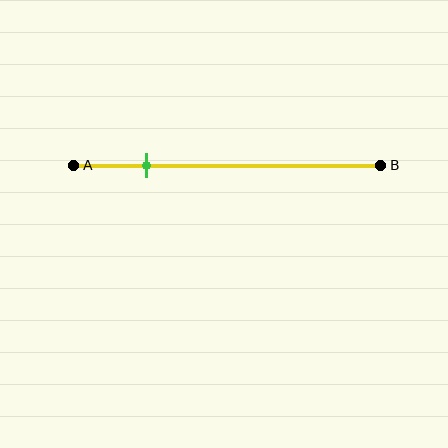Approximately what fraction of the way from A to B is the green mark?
The green mark is approximately 25% of the way from A to B.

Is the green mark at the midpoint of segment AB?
No, the mark is at about 25% from A, not at the 50% midpoint.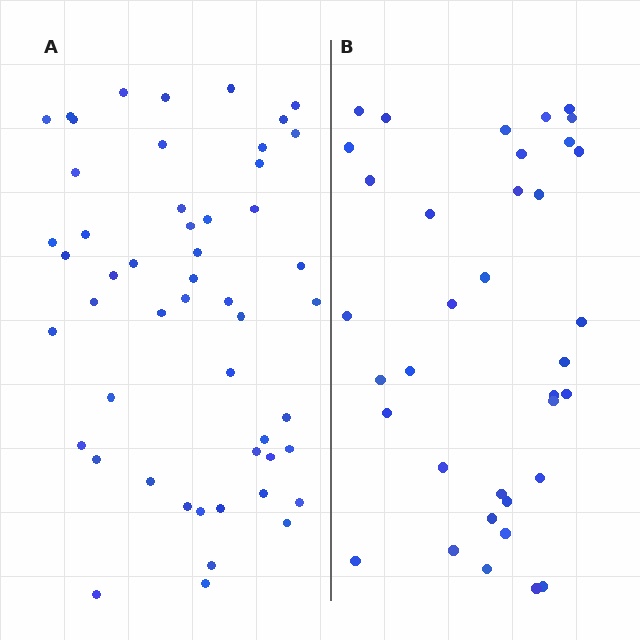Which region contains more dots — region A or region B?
Region A (the left region) has more dots.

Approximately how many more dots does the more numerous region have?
Region A has approximately 15 more dots than region B.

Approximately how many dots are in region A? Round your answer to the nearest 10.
About 50 dots. (The exact count is 51, which rounds to 50.)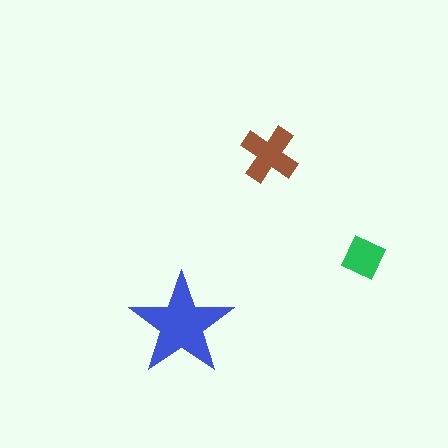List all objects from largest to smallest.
The blue star, the brown cross, the green square.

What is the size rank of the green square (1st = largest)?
3rd.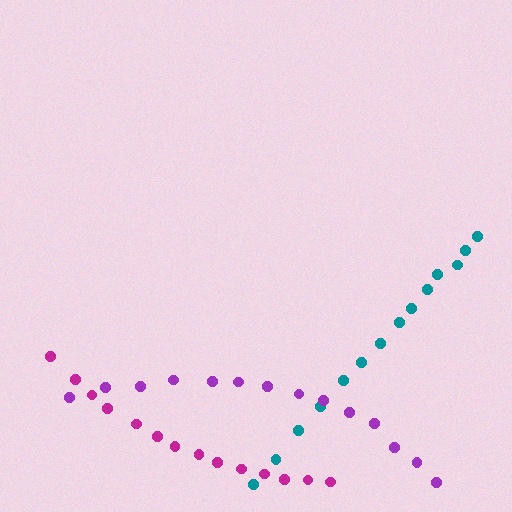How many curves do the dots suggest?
There are 3 distinct paths.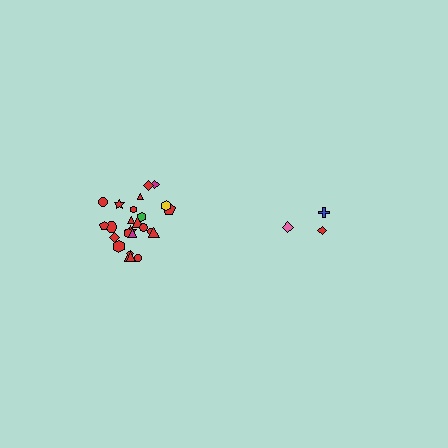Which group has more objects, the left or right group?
The left group.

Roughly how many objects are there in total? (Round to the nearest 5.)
Roughly 30 objects in total.